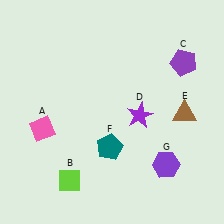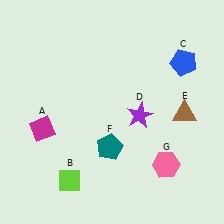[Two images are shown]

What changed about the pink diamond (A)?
In Image 1, A is pink. In Image 2, it changed to magenta.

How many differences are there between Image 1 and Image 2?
There are 3 differences between the two images.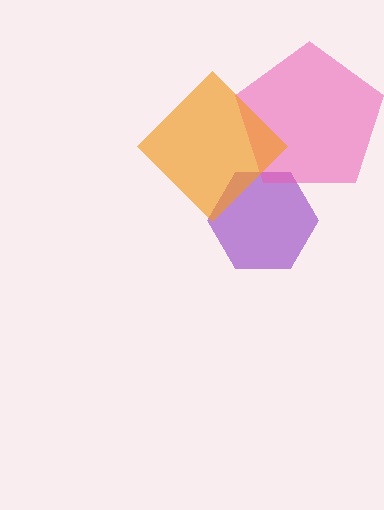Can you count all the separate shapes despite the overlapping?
Yes, there are 3 separate shapes.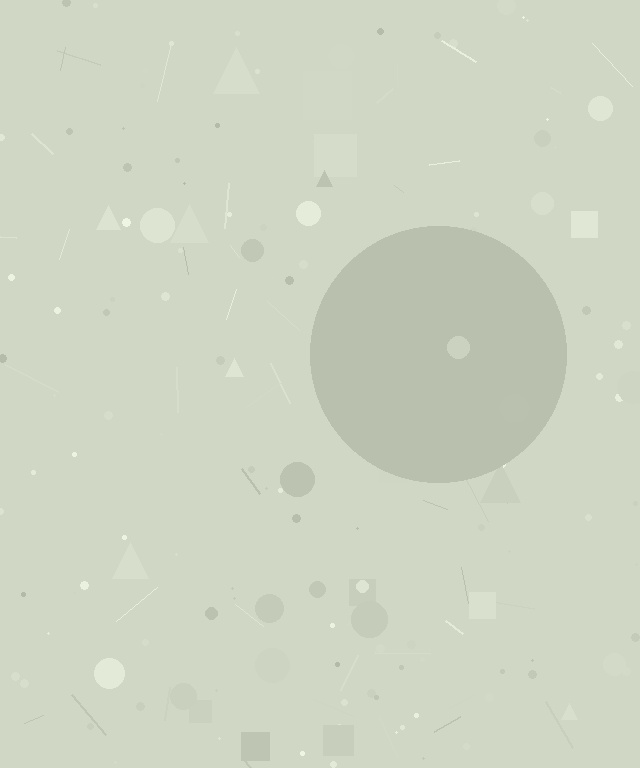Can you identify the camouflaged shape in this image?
The camouflaged shape is a circle.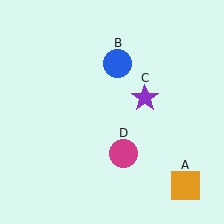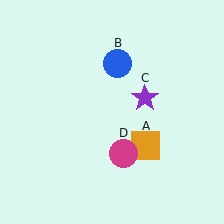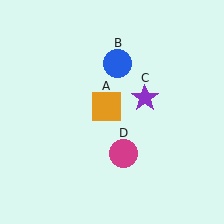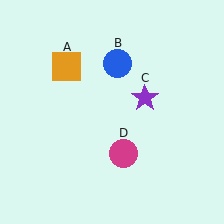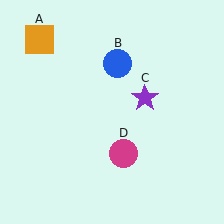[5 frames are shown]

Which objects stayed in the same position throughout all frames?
Blue circle (object B) and purple star (object C) and magenta circle (object D) remained stationary.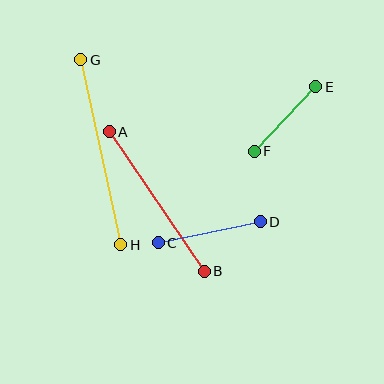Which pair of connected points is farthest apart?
Points G and H are farthest apart.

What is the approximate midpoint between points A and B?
The midpoint is at approximately (157, 202) pixels.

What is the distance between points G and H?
The distance is approximately 189 pixels.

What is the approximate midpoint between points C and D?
The midpoint is at approximately (209, 232) pixels.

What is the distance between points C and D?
The distance is approximately 104 pixels.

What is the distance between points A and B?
The distance is approximately 169 pixels.